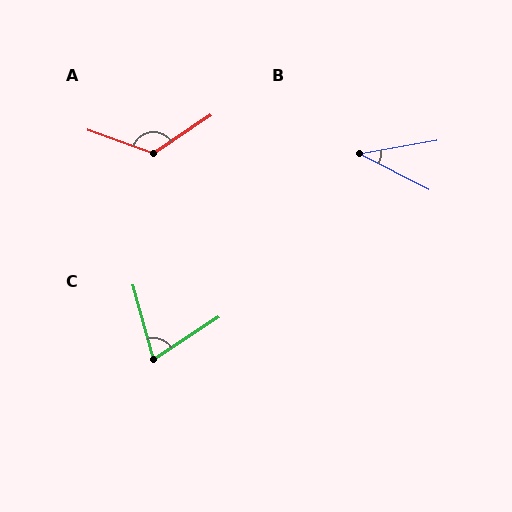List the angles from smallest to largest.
B (37°), C (72°), A (126°).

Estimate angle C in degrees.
Approximately 72 degrees.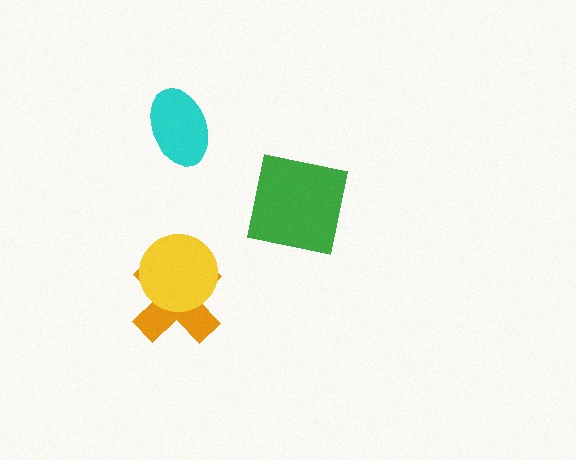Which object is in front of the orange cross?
The yellow circle is in front of the orange cross.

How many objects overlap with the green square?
0 objects overlap with the green square.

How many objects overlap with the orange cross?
1 object overlaps with the orange cross.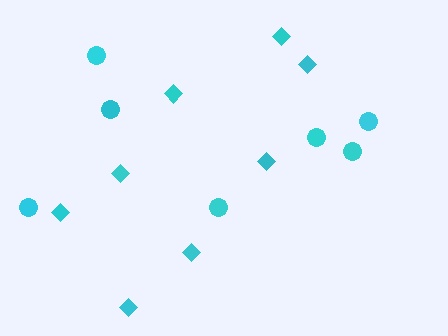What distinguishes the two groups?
There are 2 groups: one group of circles (7) and one group of diamonds (8).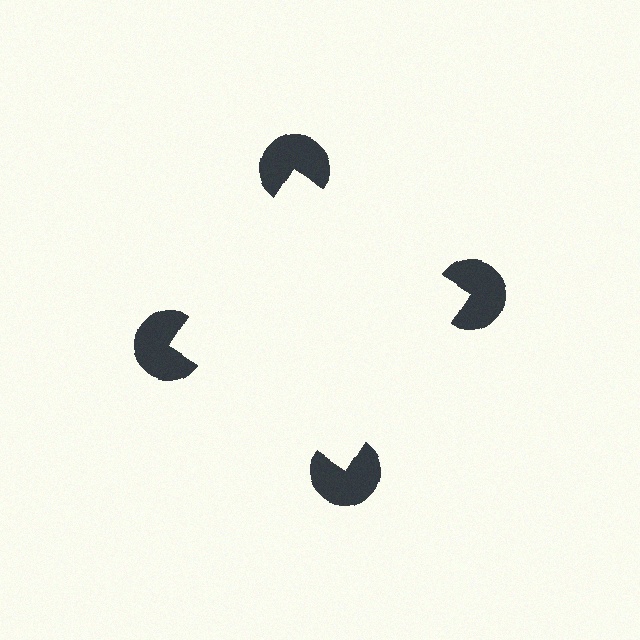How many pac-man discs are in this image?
There are 4 — one at each vertex of the illusory square.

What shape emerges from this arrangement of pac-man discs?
An illusory square — its edges are inferred from the aligned wedge cuts in the pac-man discs, not physically drawn.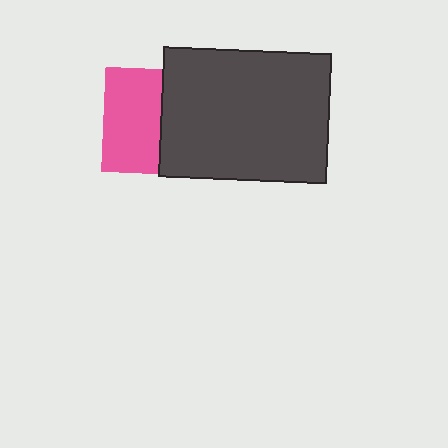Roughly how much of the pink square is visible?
About half of it is visible (roughly 54%).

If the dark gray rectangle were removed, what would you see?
You would see the complete pink square.